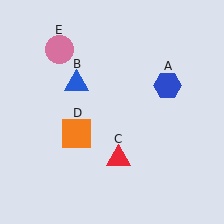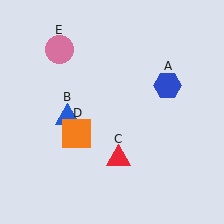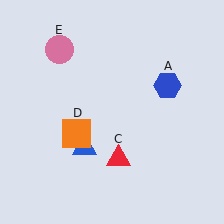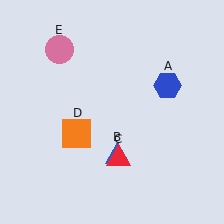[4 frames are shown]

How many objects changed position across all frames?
1 object changed position: blue triangle (object B).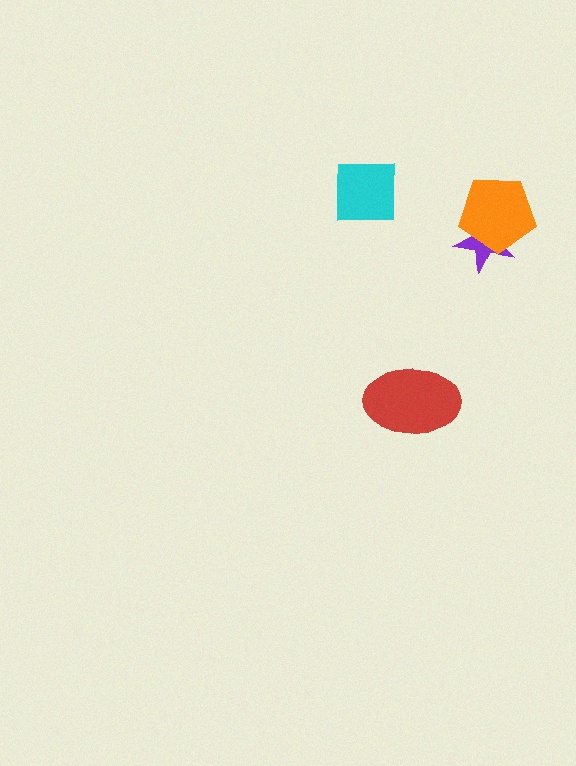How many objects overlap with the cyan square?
0 objects overlap with the cyan square.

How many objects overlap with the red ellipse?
0 objects overlap with the red ellipse.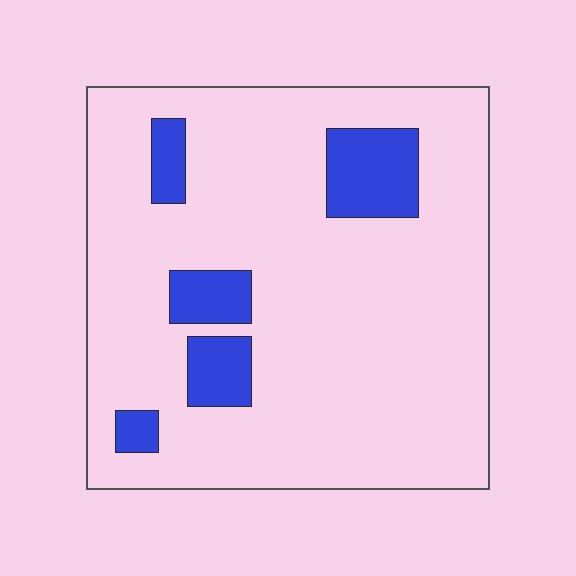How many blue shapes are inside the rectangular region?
5.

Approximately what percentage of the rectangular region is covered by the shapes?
Approximately 15%.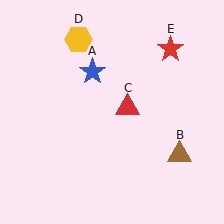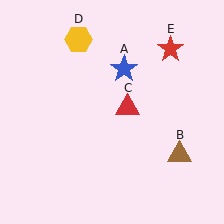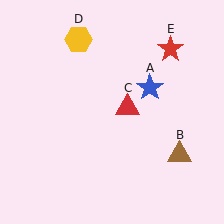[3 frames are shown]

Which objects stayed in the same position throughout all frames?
Brown triangle (object B) and red triangle (object C) and yellow hexagon (object D) and red star (object E) remained stationary.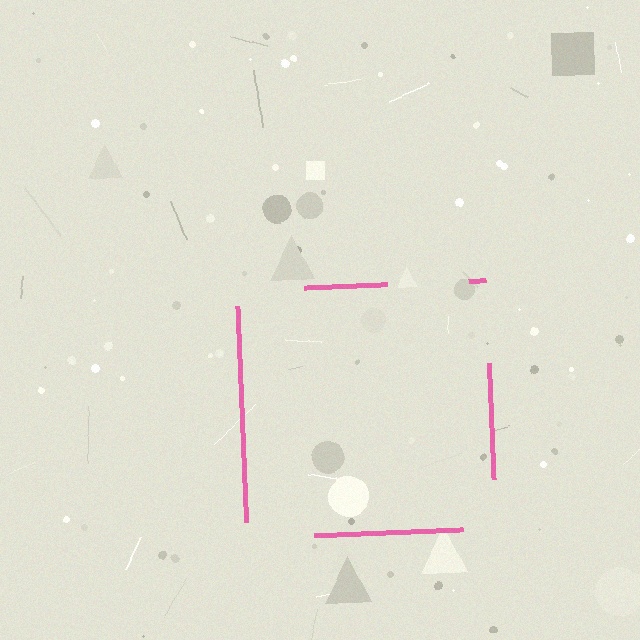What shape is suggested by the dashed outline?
The dashed outline suggests a square.